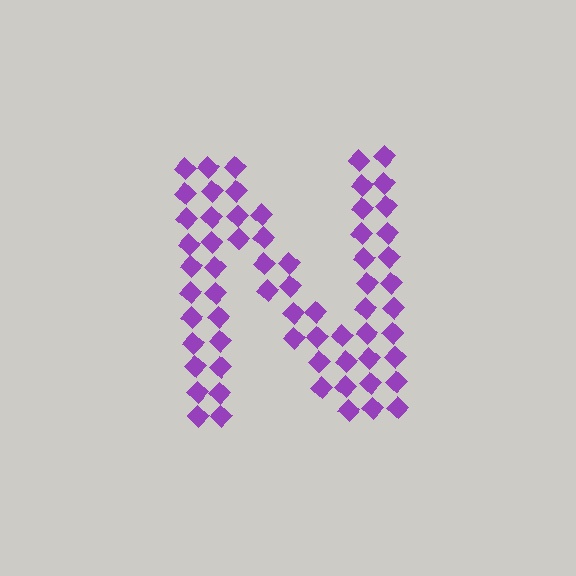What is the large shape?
The large shape is the letter N.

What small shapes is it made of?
It is made of small diamonds.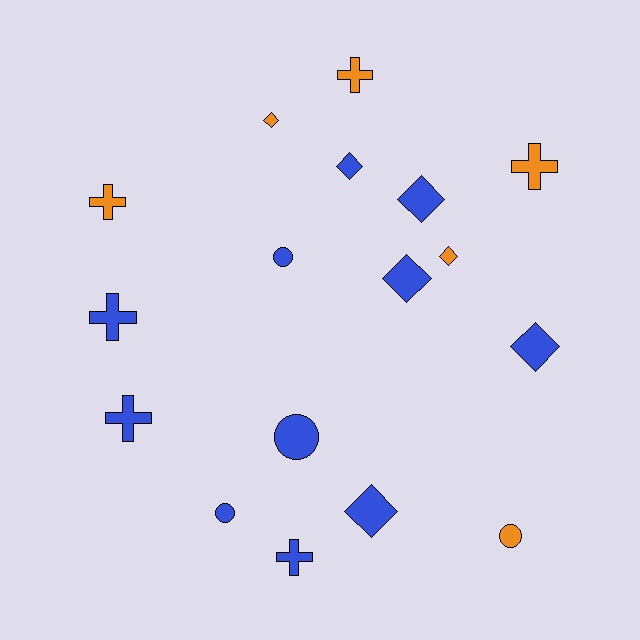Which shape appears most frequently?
Diamond, with 7 objects.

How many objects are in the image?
There are 17 objects.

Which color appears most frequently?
Blue, with 11 objects.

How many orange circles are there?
There is 1 orange circle.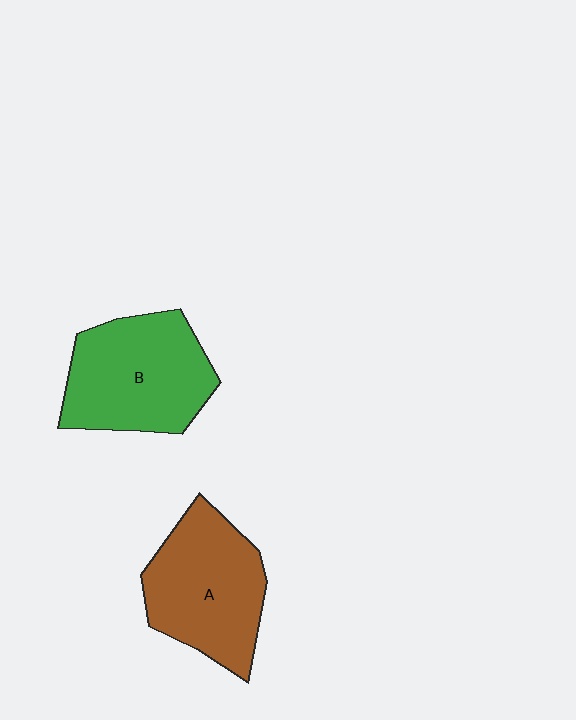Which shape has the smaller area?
Shape A (brown).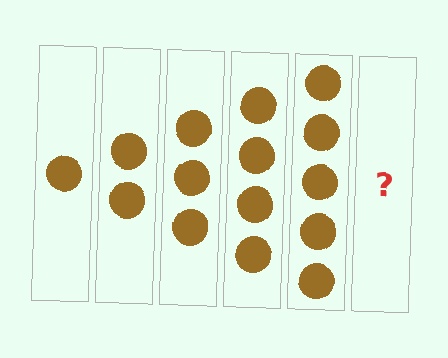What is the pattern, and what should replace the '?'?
The pattern is that each step adds one more circle. The '?' should be 6 circles.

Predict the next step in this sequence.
The next step is 6 circles.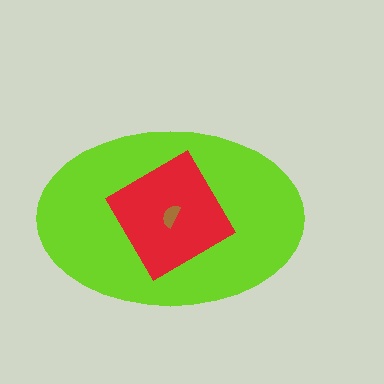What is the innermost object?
The brown semicircle.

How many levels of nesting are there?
3.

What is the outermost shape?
The lime ellipse.